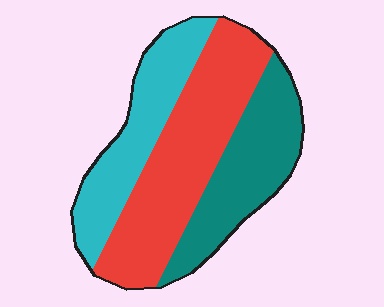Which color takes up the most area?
Red, at roughly 45%.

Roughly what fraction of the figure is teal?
Teal covers 29% of the figure.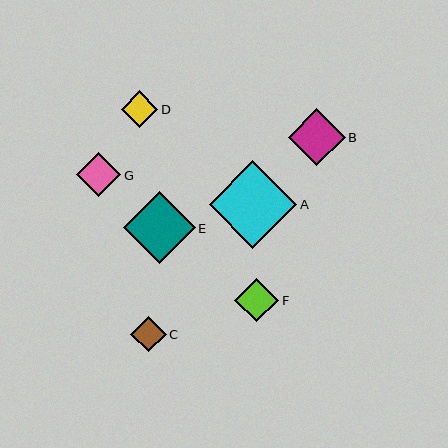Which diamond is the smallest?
Diamond C is the smallest with a size of approximately 36 pixels.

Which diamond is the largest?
Diamond A is the largest with a size of approximately 88 pixels.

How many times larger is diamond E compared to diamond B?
Diamond E is approximately 1.3 times the size of diamond B.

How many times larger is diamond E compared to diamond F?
Diamond E is approximately 1.7 times the size of diamond F.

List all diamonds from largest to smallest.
From largest to smallest: A, E, B, G, F, D, C.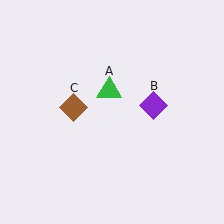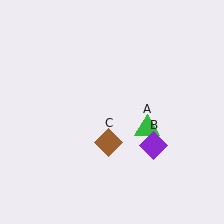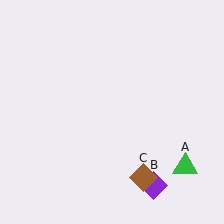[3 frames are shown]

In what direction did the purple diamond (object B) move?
The purple diamond (object B) moved down.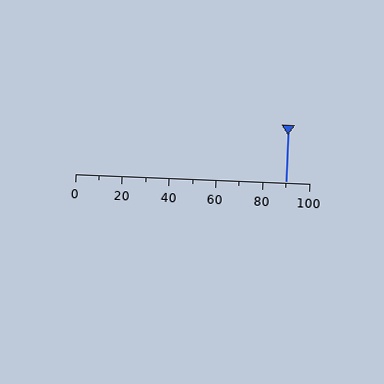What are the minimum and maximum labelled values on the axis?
The axis runs from 0 to 100.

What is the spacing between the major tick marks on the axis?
The major ticks are spaced 20 apart.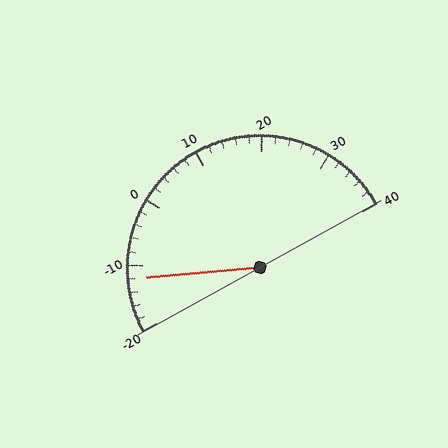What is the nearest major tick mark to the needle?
The nearest major tick mark is -10.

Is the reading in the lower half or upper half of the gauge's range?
The reading is in the lower half of the range (-20 to 40).